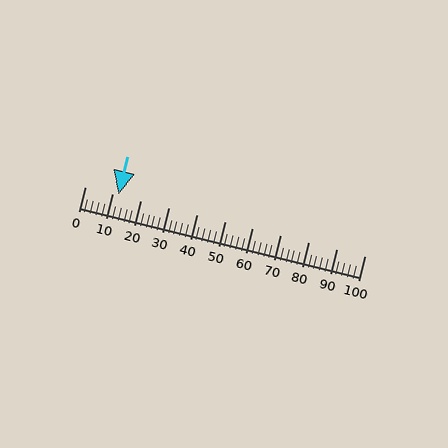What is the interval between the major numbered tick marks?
The major tick marks are spaced 10 units apart.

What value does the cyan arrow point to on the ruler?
The cyan arrow points to approximately 12.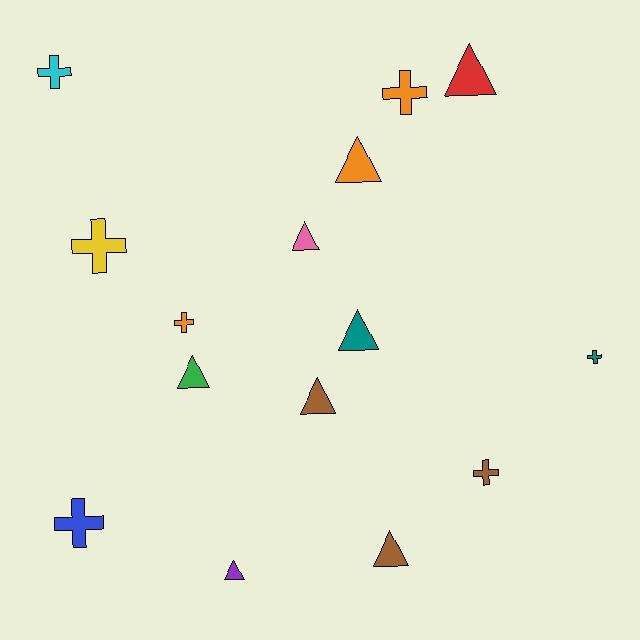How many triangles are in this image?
There are 8 triangles.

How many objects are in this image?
There are 15 objects.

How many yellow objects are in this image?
There is 1 yellow object.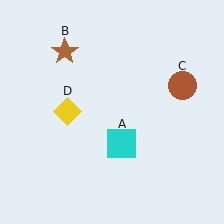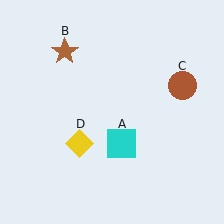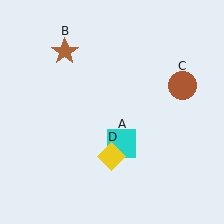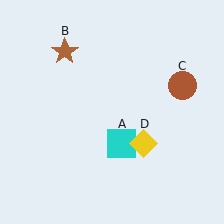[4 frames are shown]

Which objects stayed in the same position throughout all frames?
Cyan square (object A) and brown star (object B) and brown circle (object C) remained stationary.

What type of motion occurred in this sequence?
The yellow diamond (object D) rotated counterclockwise around the center of the scene.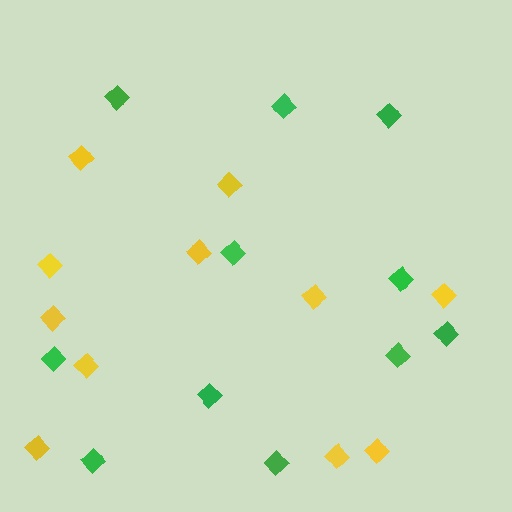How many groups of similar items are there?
There are 2 groups: one group of green diamonds (11) and one group of yellow diamonds (11).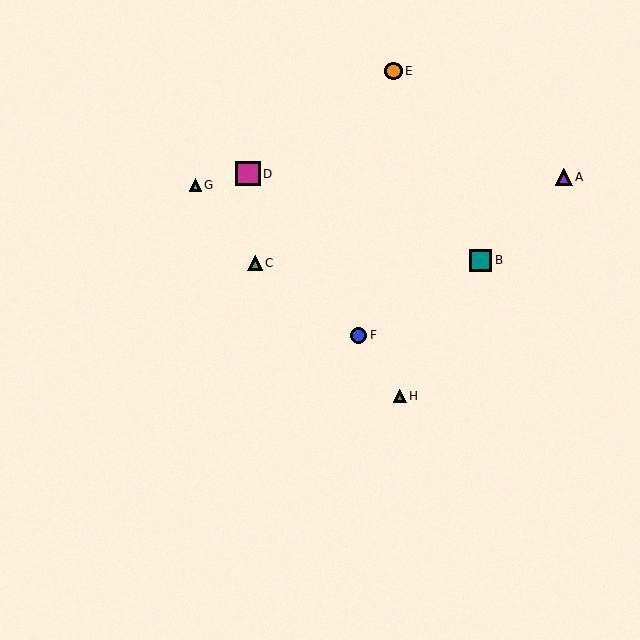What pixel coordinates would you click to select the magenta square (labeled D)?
Click at (248, 174) to select the magenta square D.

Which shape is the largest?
The magenta square (labeled D) is the largest.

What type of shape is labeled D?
Shape D is a magenta square.